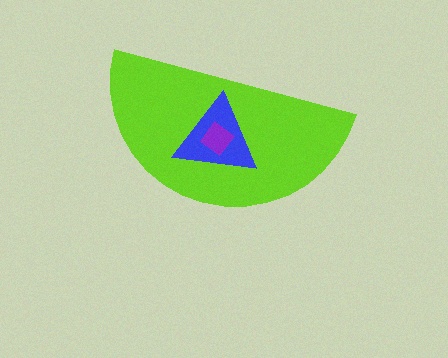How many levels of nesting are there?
3.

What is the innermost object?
The purple diamond.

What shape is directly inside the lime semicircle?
The blue triangle.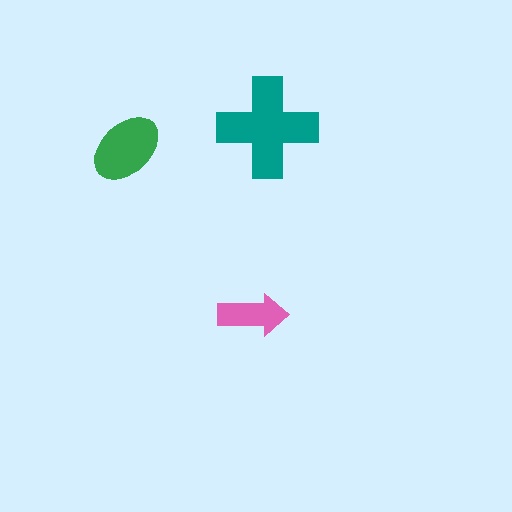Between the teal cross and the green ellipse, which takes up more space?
The teal cross.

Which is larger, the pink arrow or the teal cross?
The teal cross.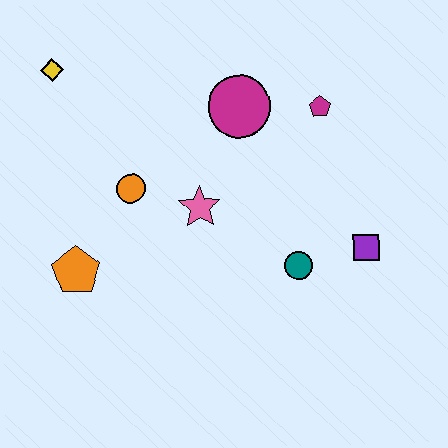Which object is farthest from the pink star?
The yellow diamond is farthest from the pink star.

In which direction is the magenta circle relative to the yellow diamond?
The magenta circle is to the right of the yellow diamond.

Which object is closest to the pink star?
The orange circle is closest to the pink star.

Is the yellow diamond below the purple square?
No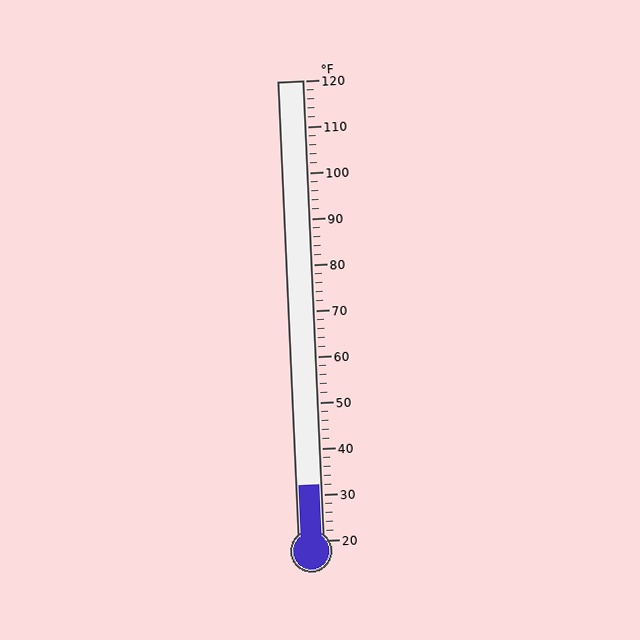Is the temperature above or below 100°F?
The temperature is below 100°F.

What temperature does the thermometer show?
The thermometer shows approximately 32°F.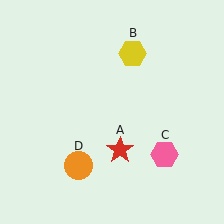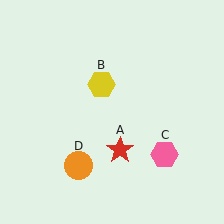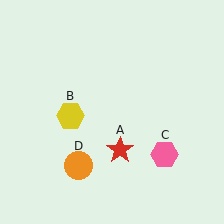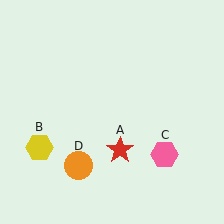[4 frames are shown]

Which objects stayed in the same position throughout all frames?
Red star (object A) and pink hexagon (object C) and orange circle (object D) remained stationary.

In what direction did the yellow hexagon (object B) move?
The yellow hexagon (object B) moved down and to the left.